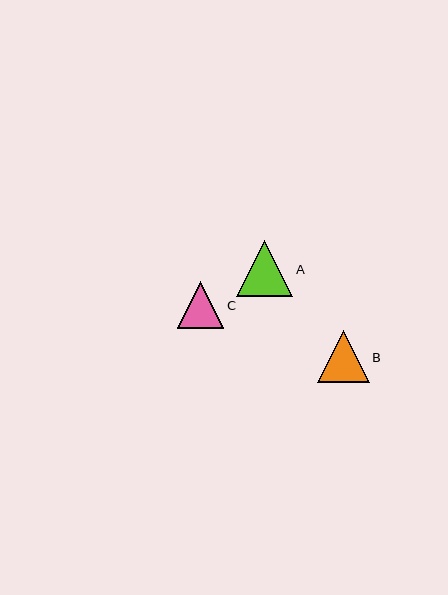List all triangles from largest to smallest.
From largest to smallest: A, B, C.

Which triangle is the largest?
Triangle A is the largest with a size of approximately 56 pixels.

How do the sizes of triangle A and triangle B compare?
Triangle A and triangle B are approximately the same size.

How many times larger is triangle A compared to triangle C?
Triangle A is approximately 1.2 times the size of triangle C.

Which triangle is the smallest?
Triangle C is the smallest with a size of approximately 46 pixels.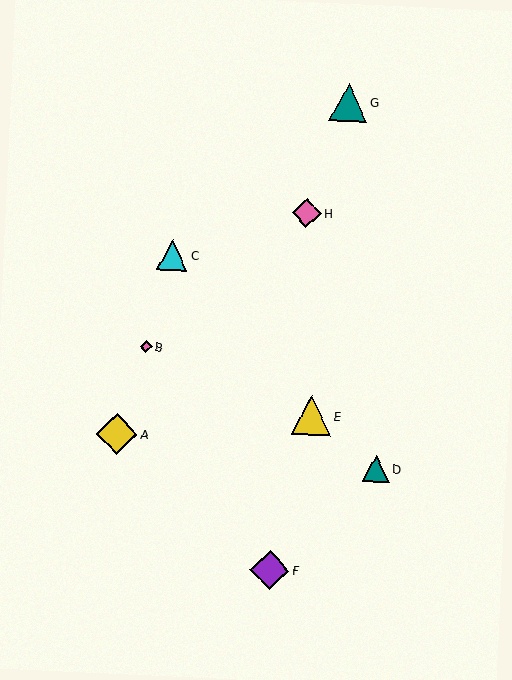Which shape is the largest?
The yellow diamond (labeled A) is the largest.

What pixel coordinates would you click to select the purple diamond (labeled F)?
Click at (270, 570) to select the purple diamond F.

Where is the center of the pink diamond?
The center of the pink diamond is at (146, 347).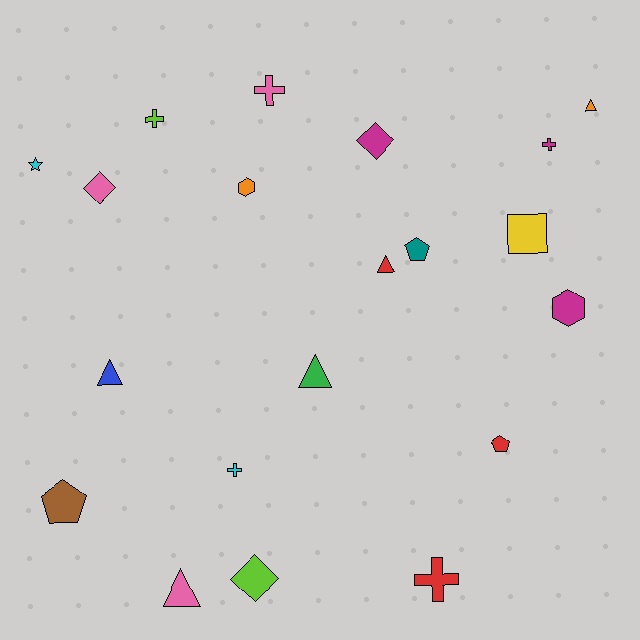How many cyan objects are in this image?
There are 2 cyan objects.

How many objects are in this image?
There are 20 objects.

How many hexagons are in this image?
There are 2 hexagons.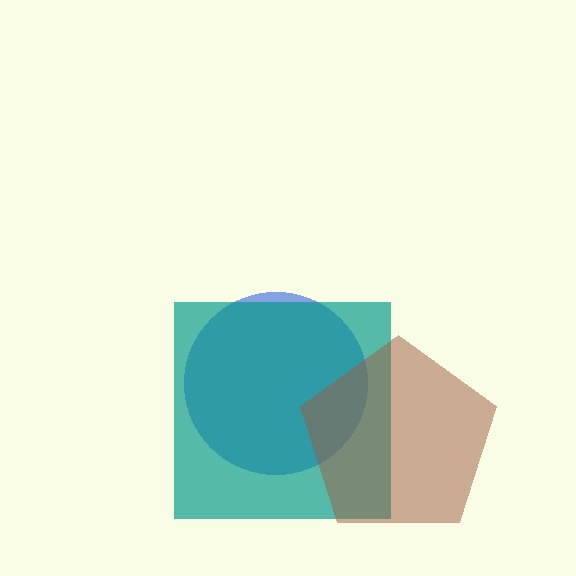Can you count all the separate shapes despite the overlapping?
Yes, there are 3 separate shapes.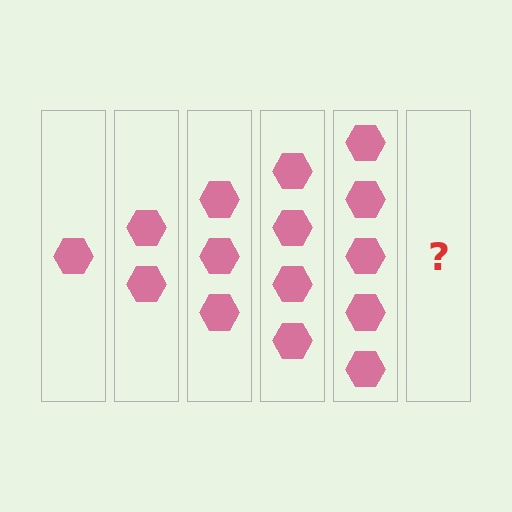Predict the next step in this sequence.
The next step is 6 hexagons.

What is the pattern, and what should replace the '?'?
The pattern is that each step adds one more hexagon. The '?' should be 6 hexagons.